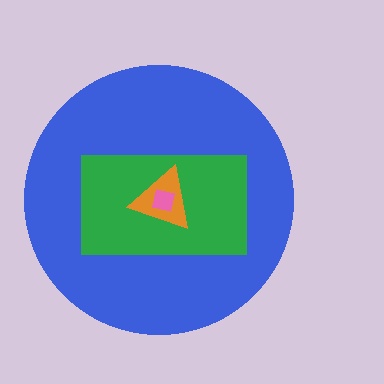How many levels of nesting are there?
4.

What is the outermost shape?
The blue circle.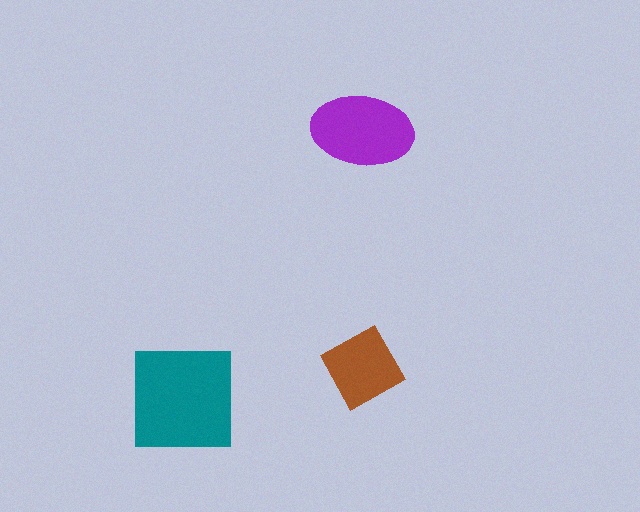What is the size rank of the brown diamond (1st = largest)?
3rd.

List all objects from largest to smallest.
The teal square, the purple ellipse, the brown diamond.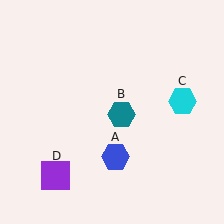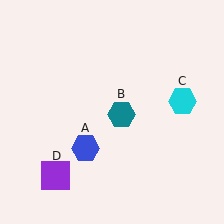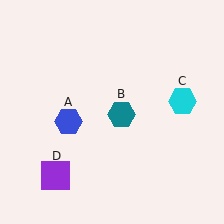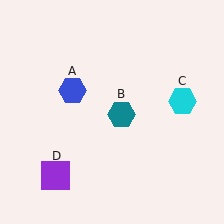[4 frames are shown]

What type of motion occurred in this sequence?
The blue hexagon (object A) rotated clockwise around the center of the scene.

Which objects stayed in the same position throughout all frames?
Teal hexagon (object B) and cyan hexagon (object C) and purple square (object D) remained stationary.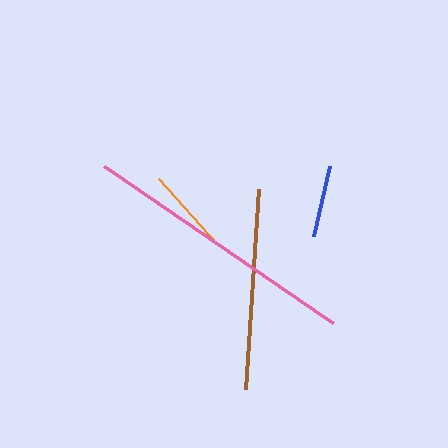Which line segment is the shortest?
The blue line is the shortest at approximately 72 pixels.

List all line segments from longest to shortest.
From longest to shortest: pink, brown, orange, blue.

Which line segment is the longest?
The pink line is the longest at approximately 278 pixels.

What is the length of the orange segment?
The orange segment is approximately 88 pixels long.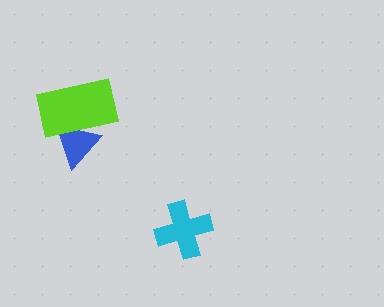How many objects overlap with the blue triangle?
1 object overlaps with the blue triangle.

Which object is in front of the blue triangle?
The lime rectangle is in front of the blue triangle.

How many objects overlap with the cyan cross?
0 objects overlap with the cyan cross.